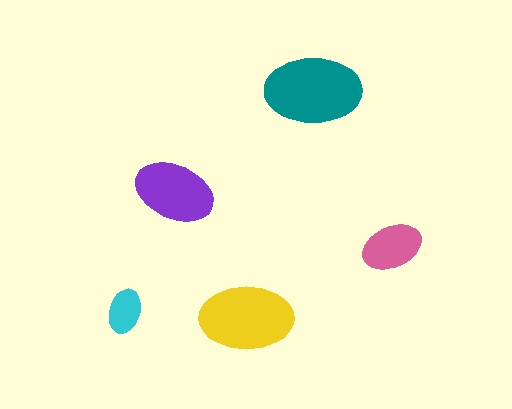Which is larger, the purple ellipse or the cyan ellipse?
The purple one.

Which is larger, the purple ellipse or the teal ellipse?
The teal one.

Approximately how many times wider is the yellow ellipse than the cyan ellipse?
About 2 times wider.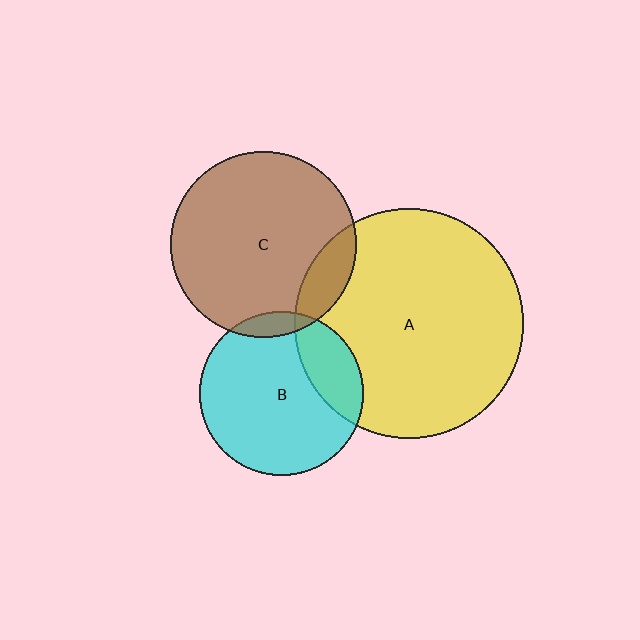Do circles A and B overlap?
Yes.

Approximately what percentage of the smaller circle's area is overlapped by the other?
Approximately 20%.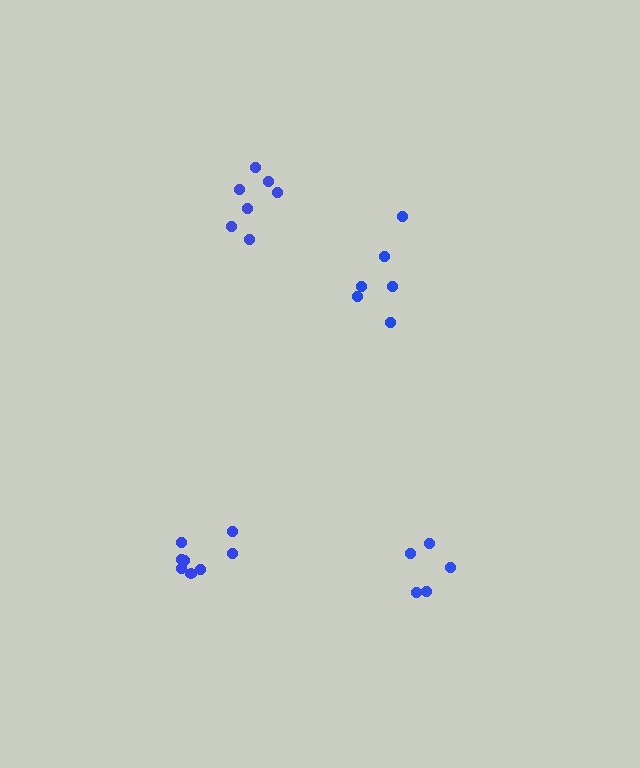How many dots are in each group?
Group 1: 8 dots, Group 2: 6 dots, Group 3: 7 dots, Group 4: 5 dots (26 total).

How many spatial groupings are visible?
There are 4 spatial groupings.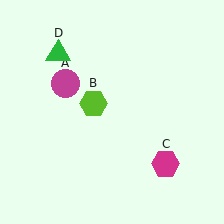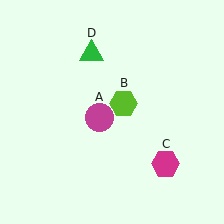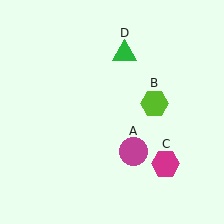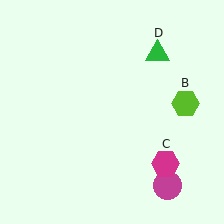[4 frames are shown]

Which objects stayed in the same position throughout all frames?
Magenta hexagon (object C) remained stationary.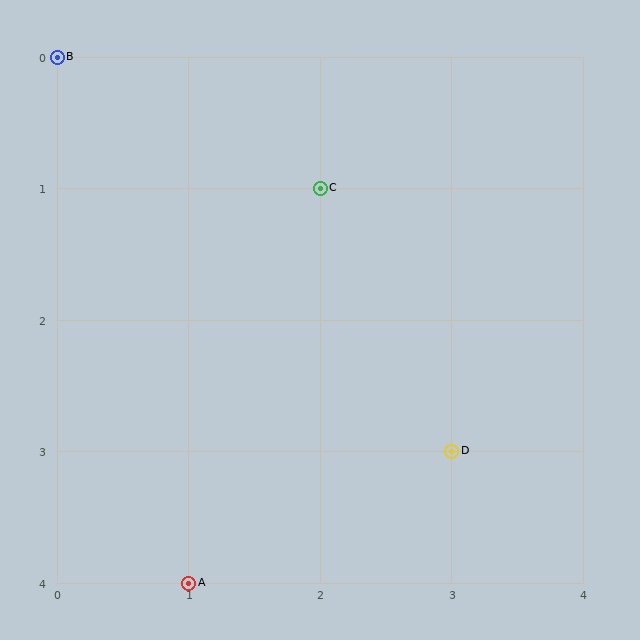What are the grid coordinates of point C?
Point C is at grid coordinates (2, 1).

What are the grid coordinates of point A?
Point A is at grid coordinates (1, 4).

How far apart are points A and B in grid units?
Points A and B are 1 column and 4 rows apart (about 4.1 grid units diagonally).